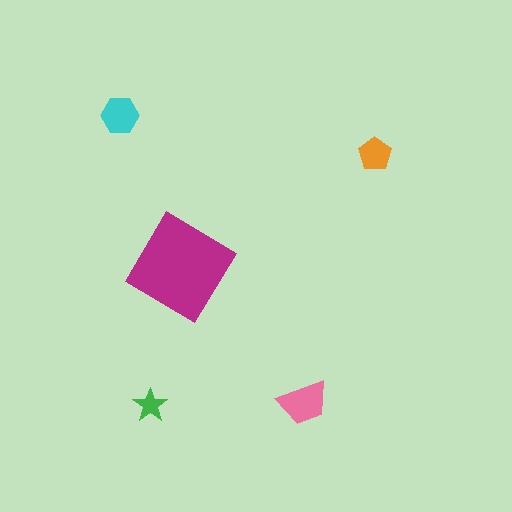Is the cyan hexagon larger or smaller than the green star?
Larger.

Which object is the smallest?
The green star.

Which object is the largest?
The magenta diamond.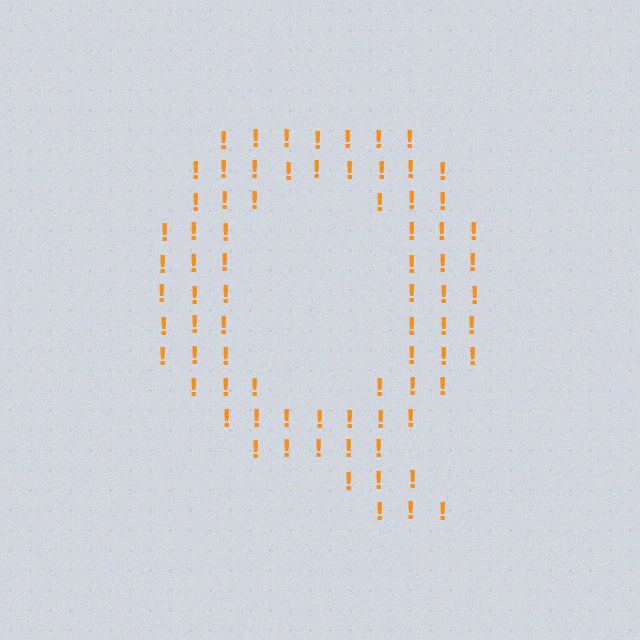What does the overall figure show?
The overall figure shows the letter Q.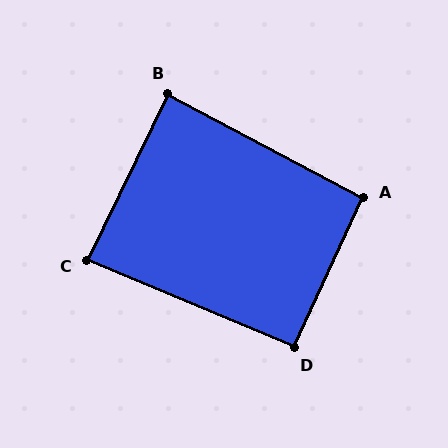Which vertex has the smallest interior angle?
C, at approximately 87 degrees.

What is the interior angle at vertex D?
Approximately 92 degrees (approximately right).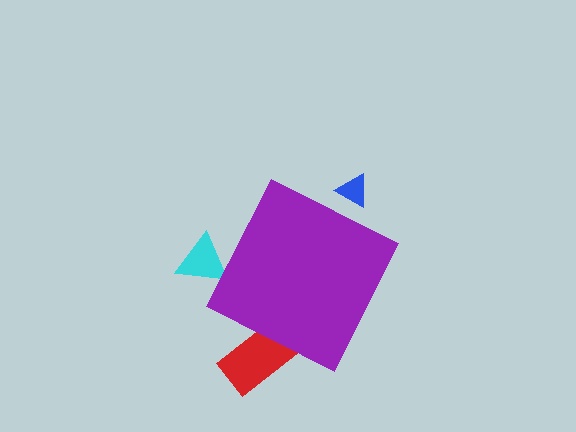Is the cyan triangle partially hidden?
Yes, the cyan triangle is partially hidden behind the purple diamond.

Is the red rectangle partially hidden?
Yes, the red rectangle is partially hidden behind the purple diamond.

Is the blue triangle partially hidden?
Yes, the blue triangle is partially hidden behind the purple diamond.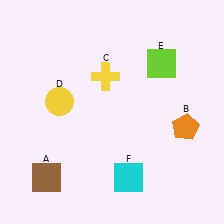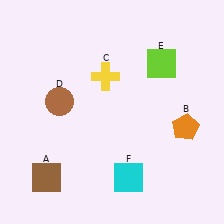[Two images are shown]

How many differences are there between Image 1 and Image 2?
There is 1 difference between the two images.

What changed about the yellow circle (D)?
In Image 1, D is yellow. In Image 2, it changed to brown.